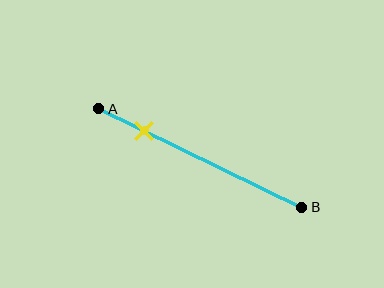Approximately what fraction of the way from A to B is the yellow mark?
The yellow mark is approximately 25% of the way from A to B.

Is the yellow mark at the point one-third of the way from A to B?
No, the mark is at about 25% from A, not at the 33% one-third point.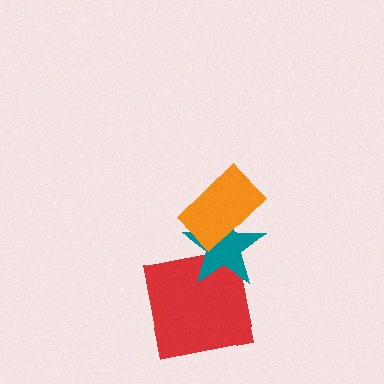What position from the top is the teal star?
The teal star is 2nd from the top.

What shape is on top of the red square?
The teal star is on top of the red square.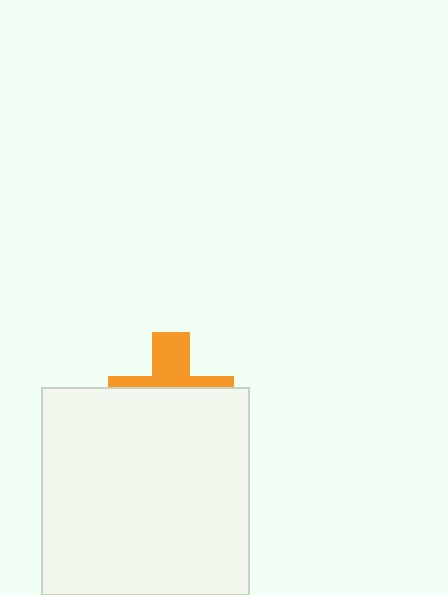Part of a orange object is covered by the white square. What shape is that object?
It is a cross.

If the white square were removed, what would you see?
You would see the complete orange cross.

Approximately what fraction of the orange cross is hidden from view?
Roughly 62% of the orange cross is hidden behind the white square.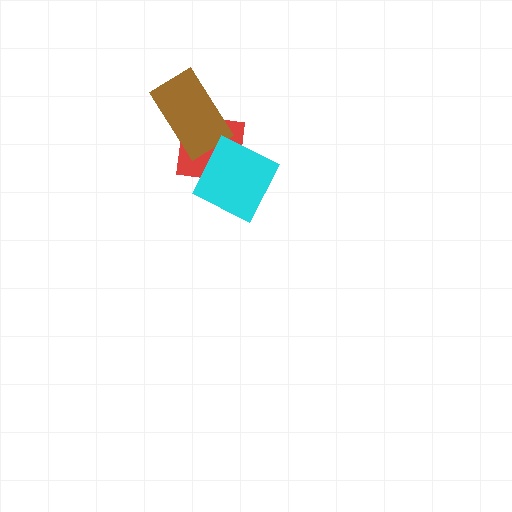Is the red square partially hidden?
Yes, it is partially covered by another shape.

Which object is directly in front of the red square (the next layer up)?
The brown rectangle is directly in front of the red square.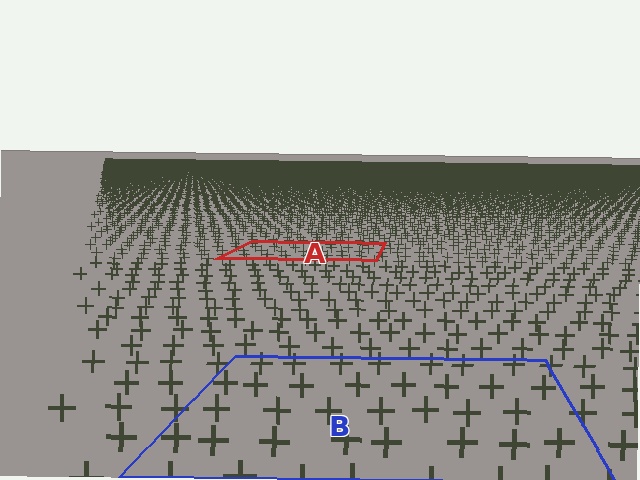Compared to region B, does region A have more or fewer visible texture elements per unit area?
Region A has more texture elements per unit area — they are packed more densely because it is farther away.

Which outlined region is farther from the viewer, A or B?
Region A is farther from the viewer — the texture elements inside it appear smaller and more densely packed.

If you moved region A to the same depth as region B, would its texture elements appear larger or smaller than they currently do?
They would appear larger. At a closer depth, the same texture elements are projected at a bigger on-screen size.